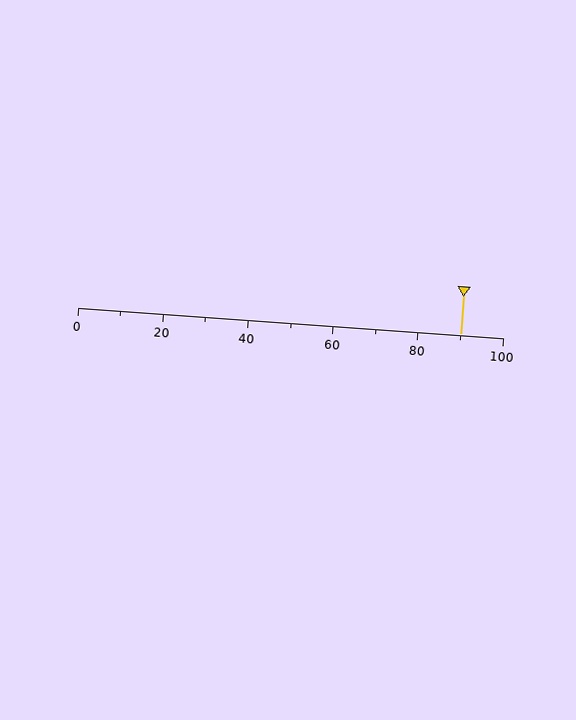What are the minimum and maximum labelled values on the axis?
The axis runs from 0 to 100.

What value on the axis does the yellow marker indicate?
The marker indicates approximately 90.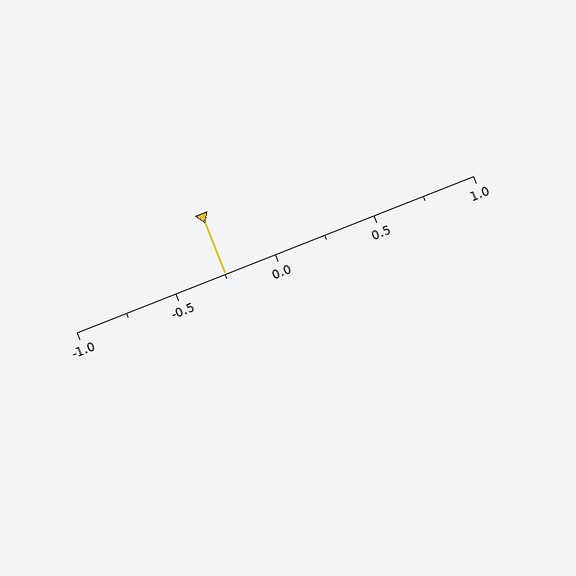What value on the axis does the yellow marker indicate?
The marker indicates approximately -0.25.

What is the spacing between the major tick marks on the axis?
The major ticks are spaced 0.5 apart.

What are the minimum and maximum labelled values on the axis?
The axis runs from -1.0 to 1.0.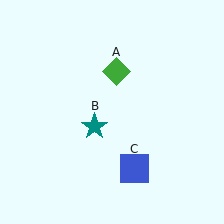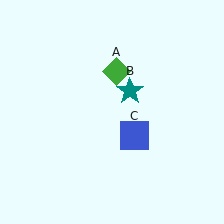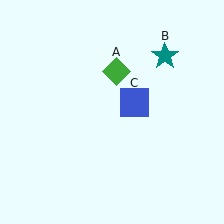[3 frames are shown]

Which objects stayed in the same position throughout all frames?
Green diamond (object A) remained stationary.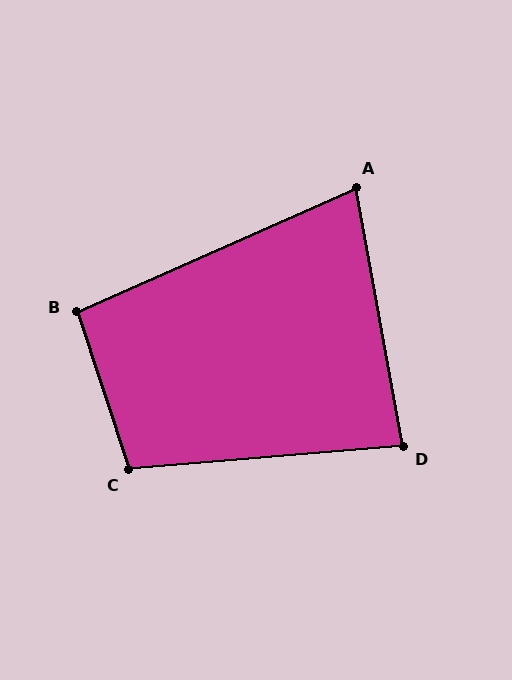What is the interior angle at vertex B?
Approximately 96 degrees (obtuse).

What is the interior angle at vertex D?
Approximately 84 degrees (acute).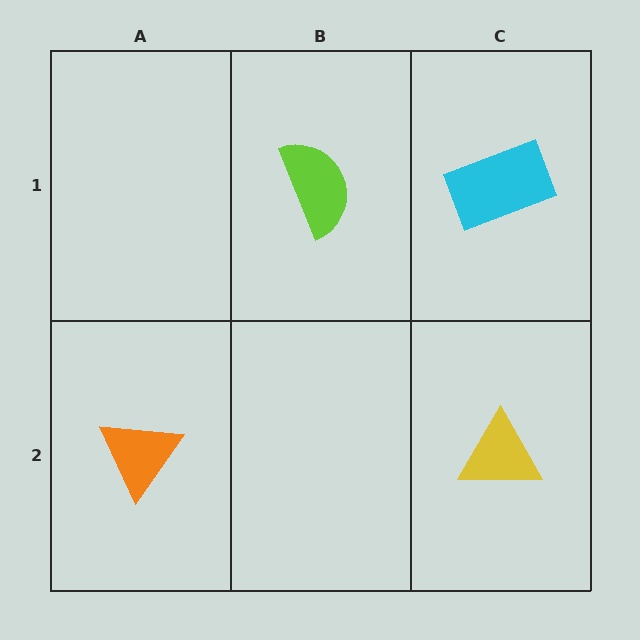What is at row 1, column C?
A cyan rectangle.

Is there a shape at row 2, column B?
No, that cell is empty.